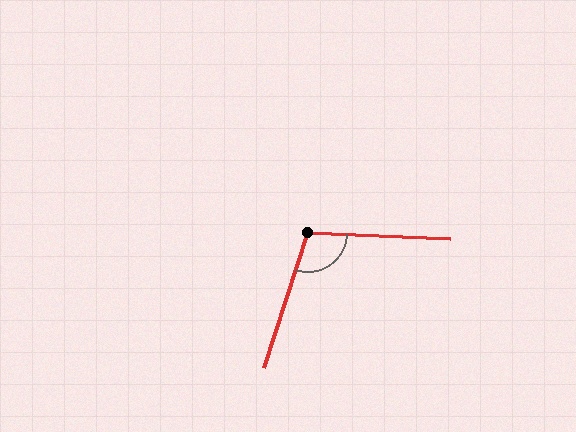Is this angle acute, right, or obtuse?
It is obtuse.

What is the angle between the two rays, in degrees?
Approximately 106 degrees.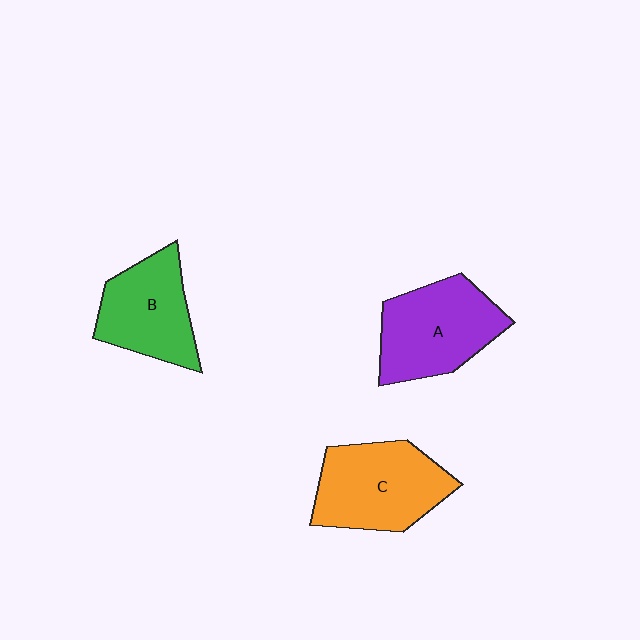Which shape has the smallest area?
Shape B (green).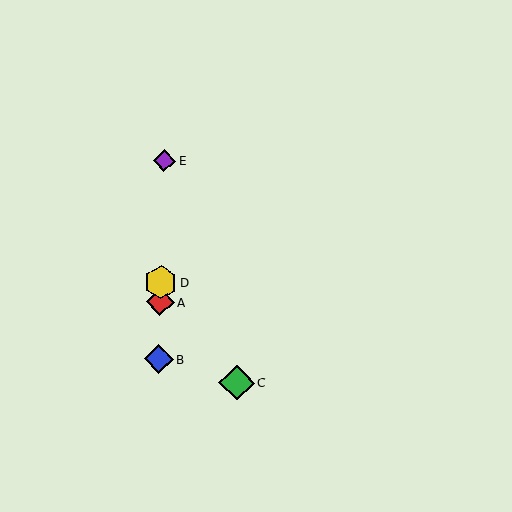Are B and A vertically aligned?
Yes, both are at x≈159.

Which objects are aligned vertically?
Objects A, B, D, E are aligned vertically.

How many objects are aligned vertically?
4 objects (A, B, D, E) are aligned vertically.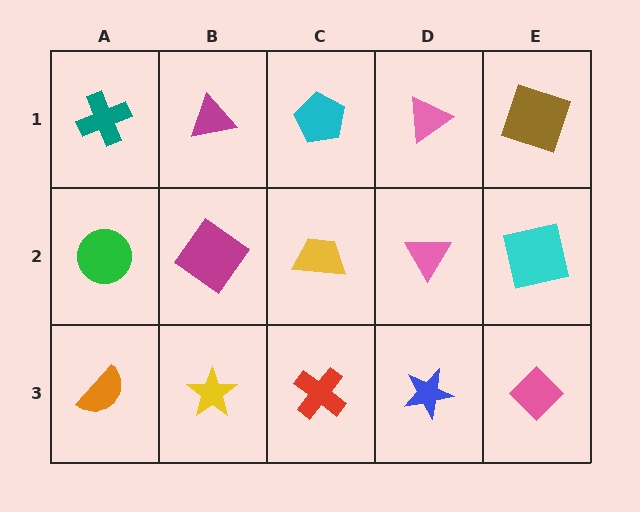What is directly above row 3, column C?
A yellow trapezoid.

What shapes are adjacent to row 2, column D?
A pink triangle (row 1, column D), a blue star (row 3, column D), a yellow trapezoid (row 2, column C), a cyan square (row 2, column E).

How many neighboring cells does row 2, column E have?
3.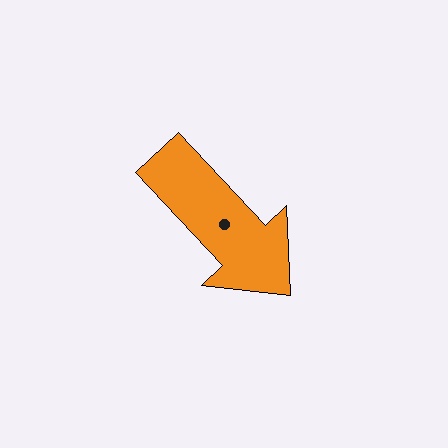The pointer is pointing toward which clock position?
Roughly 5 o'clock.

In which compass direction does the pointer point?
Southeast.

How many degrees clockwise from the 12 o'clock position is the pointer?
Approximately 137 degrees.